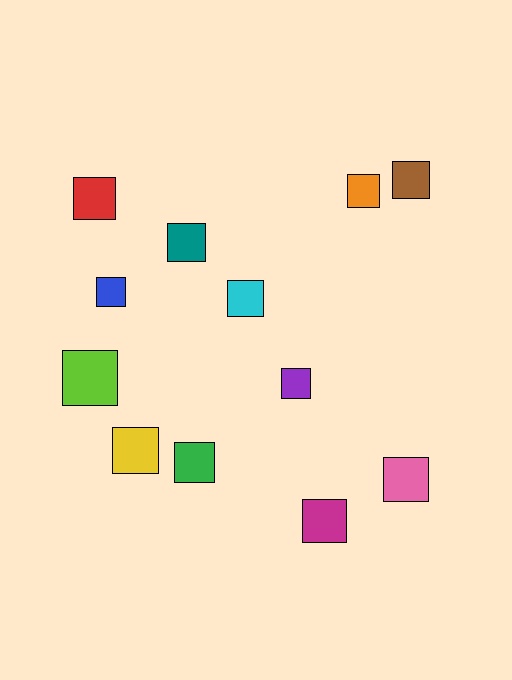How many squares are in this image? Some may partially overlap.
There are 12 squares.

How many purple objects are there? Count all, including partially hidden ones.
There is 1 purple object.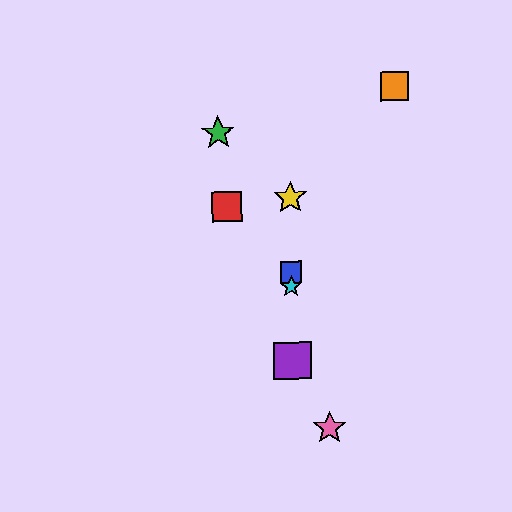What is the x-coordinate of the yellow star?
The yellow star is at x≈290.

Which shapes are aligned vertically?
The blue square, the yellow star, the purple square, the cyan star are aligned vertically.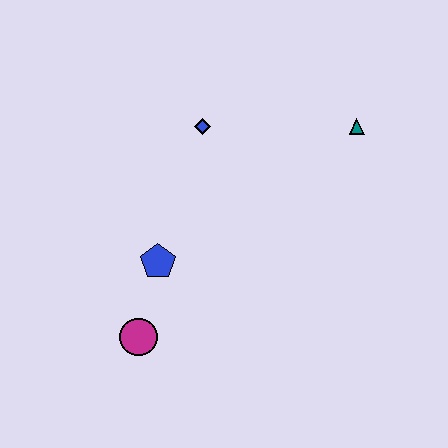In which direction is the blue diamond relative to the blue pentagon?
The blue diamond is above the blue pentagon.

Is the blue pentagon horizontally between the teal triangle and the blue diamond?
No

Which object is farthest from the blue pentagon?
The teal triangle is farthest from the blue pentagon.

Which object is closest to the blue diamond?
The blue pentagon is closest to the blue diamond.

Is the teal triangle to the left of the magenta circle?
No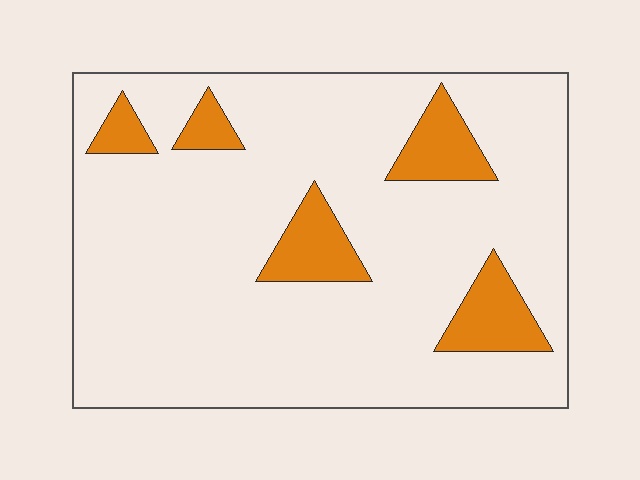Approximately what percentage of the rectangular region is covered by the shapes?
Approximately 15%.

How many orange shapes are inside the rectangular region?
5.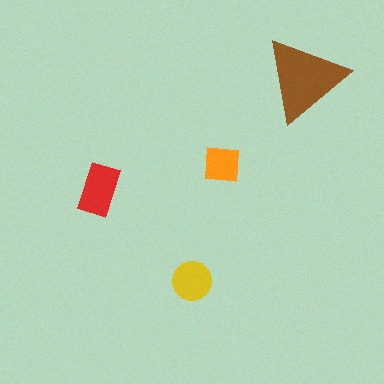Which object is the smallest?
The orange square.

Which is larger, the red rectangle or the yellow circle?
The red rectangle.